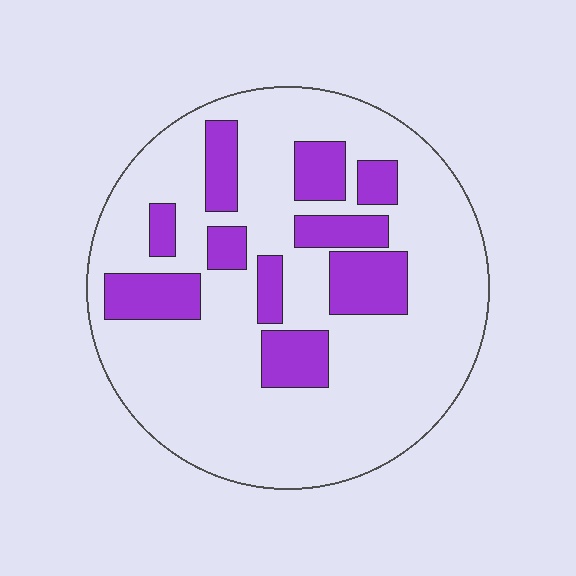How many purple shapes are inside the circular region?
10.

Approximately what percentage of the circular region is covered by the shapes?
Approximately 25%.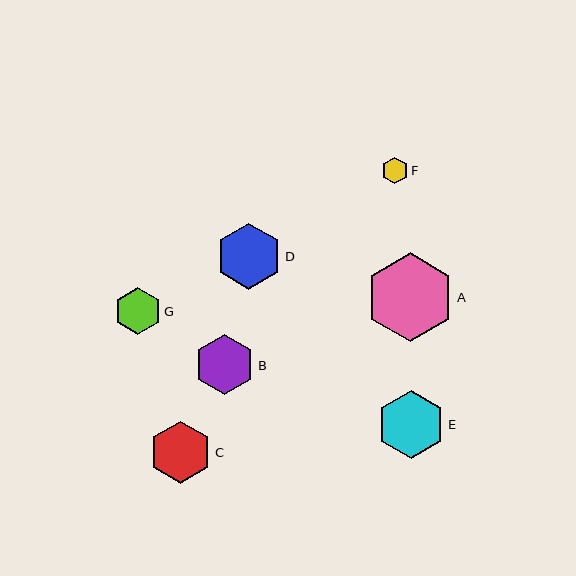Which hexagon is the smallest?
Hexagon F is the smallest with a size of approximately 27 pixels.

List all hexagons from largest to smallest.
From largest to smallest: A, E, D, C, B, G, F.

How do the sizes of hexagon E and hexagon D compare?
Hexagon E and hexagon D are approximately the same size.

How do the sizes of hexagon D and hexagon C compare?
Hexagon D and hexagon C are approximately the same size.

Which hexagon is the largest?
Hexagon A is the largest with a size of approximately 89 pixels.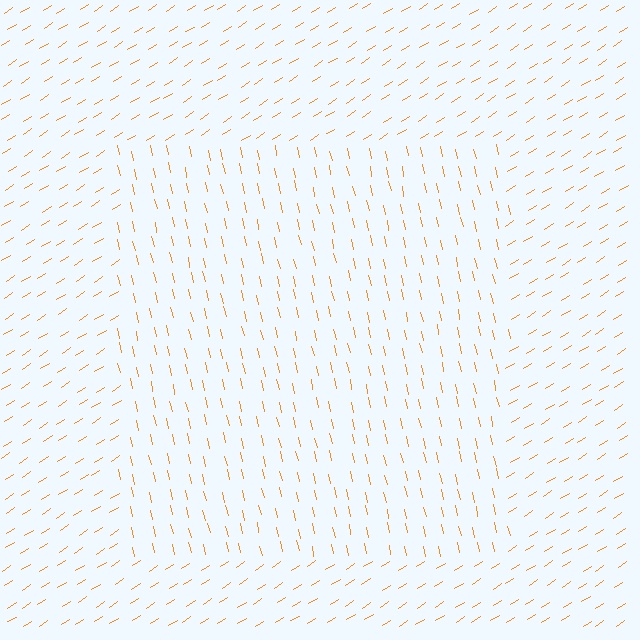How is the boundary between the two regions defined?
The boundary is defined purely by a change in line orientation (approximately 70 degrees difference). All lines are the same color and thickness.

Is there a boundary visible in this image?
Yes, there is a texture boundary formed by a change in line orientation.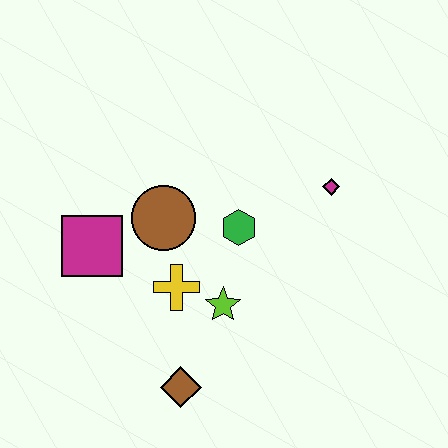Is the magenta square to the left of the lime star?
Yes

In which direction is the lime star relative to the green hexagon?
The lime star is below the green hexagon.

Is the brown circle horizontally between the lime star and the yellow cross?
No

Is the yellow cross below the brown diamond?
No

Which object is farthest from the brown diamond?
The magenta diamond is farthest from the brown diamond.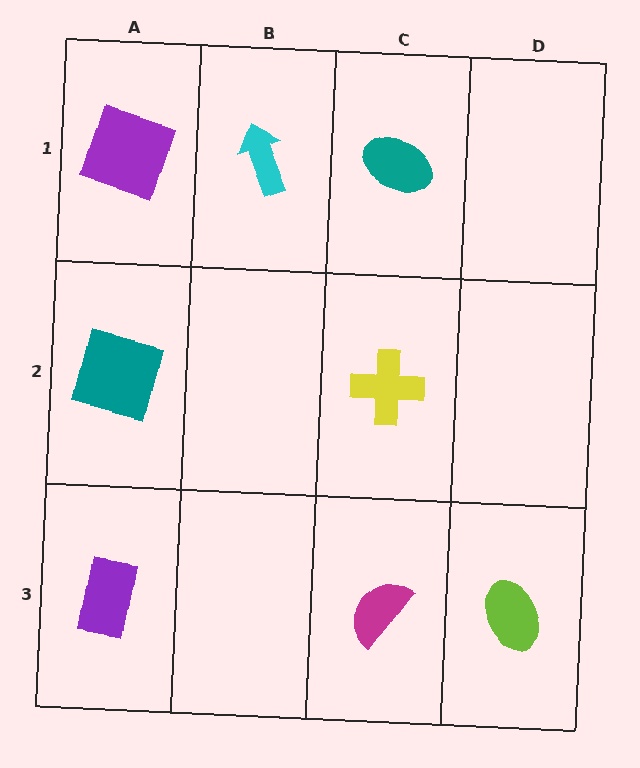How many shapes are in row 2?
2 shapes.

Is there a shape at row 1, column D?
No, that cell is empty.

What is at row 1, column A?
A purple square.